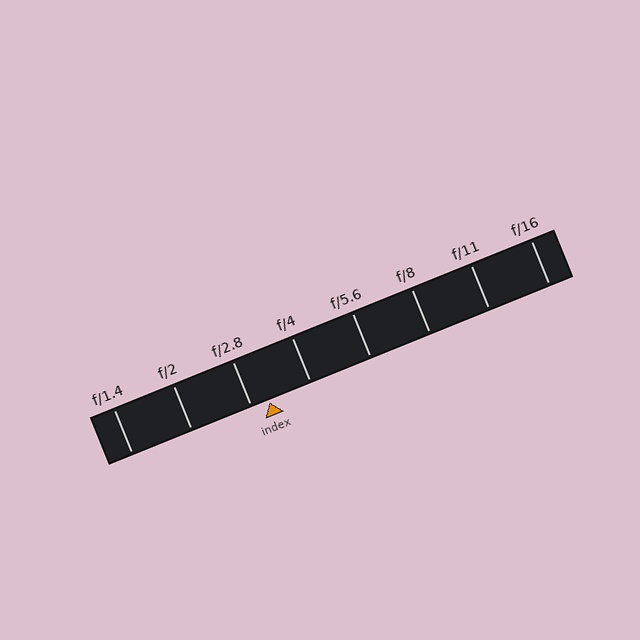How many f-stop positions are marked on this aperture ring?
There are 8 f-stop positions marked.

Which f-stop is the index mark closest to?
The index mark is closest to f/2.8.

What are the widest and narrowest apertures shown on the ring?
The widest aperture shown is f/1.4 and the narrowest is f/16.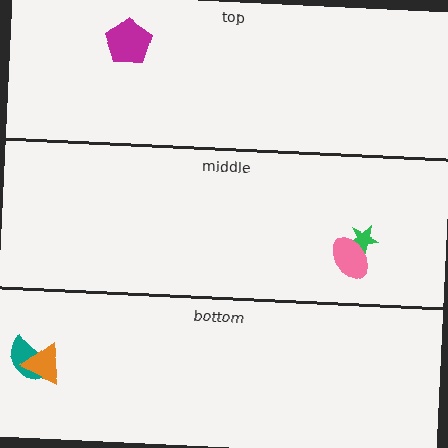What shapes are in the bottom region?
The teal semicircle, the orange triangle.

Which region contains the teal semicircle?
The bottom region.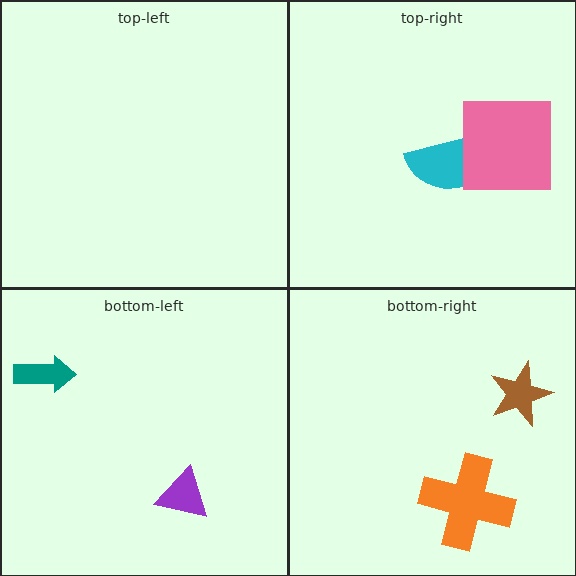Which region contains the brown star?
The bottom-right region.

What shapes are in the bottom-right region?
The brown star, the orange cross.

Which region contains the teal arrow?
The bottom-left region.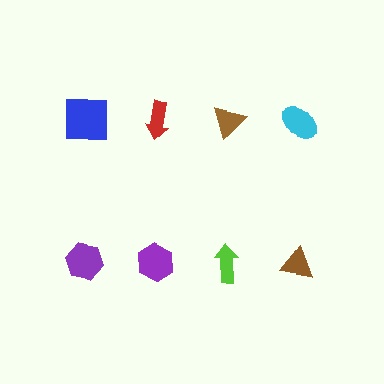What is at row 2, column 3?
A lime arrow.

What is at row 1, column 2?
A red arrow.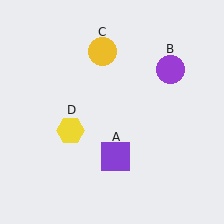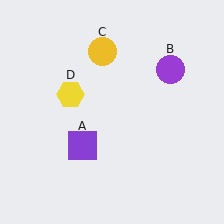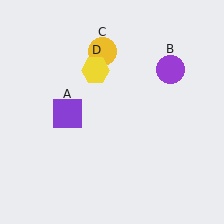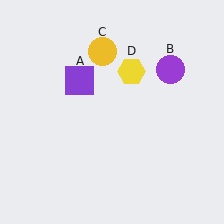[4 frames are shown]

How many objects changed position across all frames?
2 objects changed position: purple square (object A), yellow hexagon (object D).